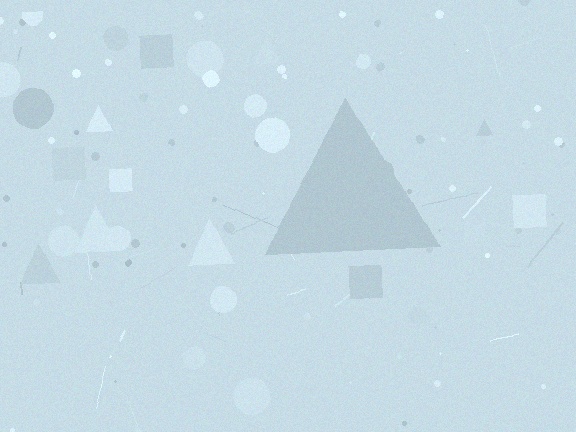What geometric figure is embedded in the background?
A triangle is embedded in the background.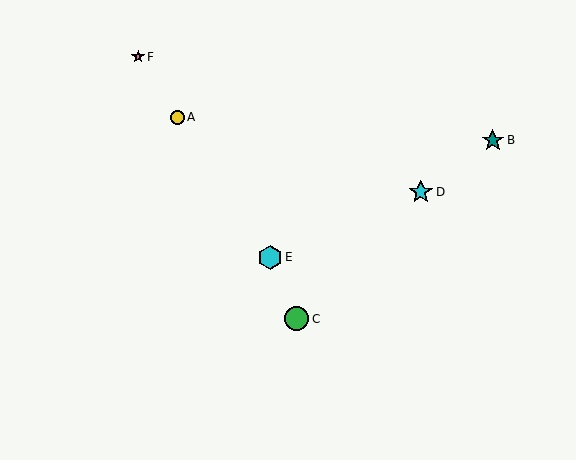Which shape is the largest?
The cyan hexagon (labeled E) is the largest.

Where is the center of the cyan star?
The center of the cyan star is at (421, 192).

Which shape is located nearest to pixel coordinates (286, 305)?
The green circle (labeled C) at (297, 319) is nearest to that location.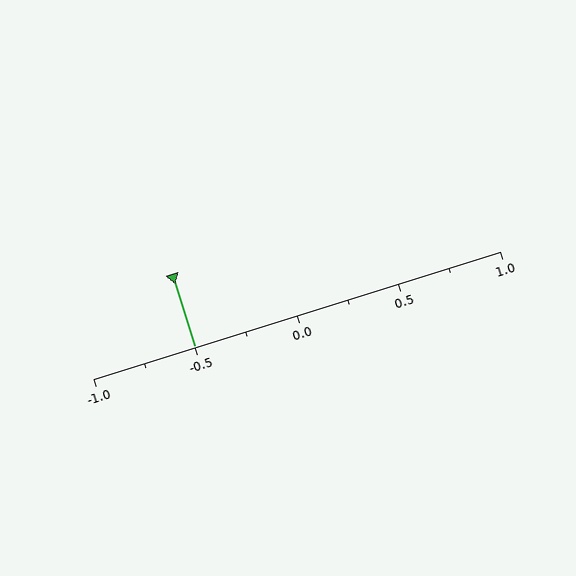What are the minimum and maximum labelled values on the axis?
The axis runs from -1.0 to 1.0.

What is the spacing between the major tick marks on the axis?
The major ticks are spaced 0.5 apart.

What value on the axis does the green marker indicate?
The marker indicates approximately -0.5.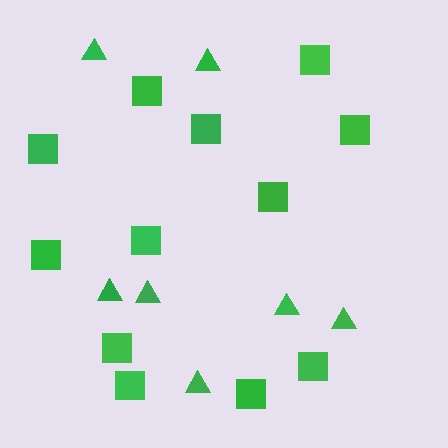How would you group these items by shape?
There are 2 groups: one group of squares (12) and one group of triangles (7).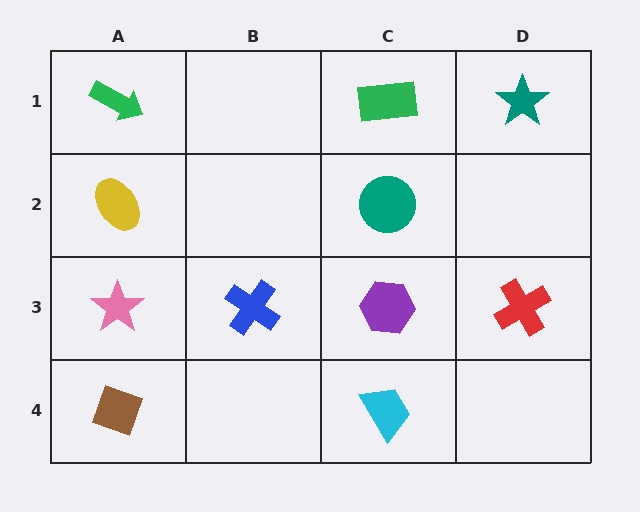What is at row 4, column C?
A cyan trapezoid.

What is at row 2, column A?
A yellow ellipse.